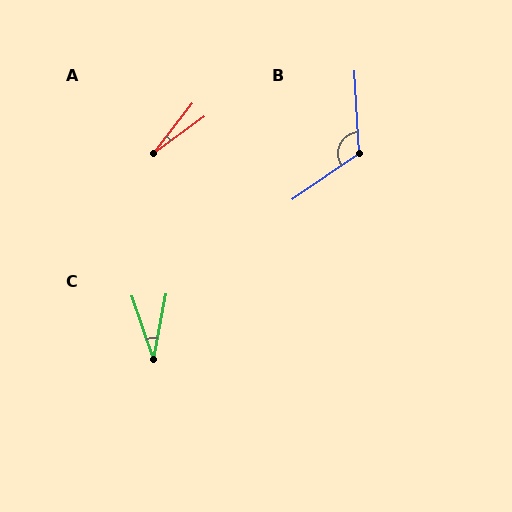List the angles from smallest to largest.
A (16°), C (30°), B (121°).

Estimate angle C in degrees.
Approximately 30 degrees.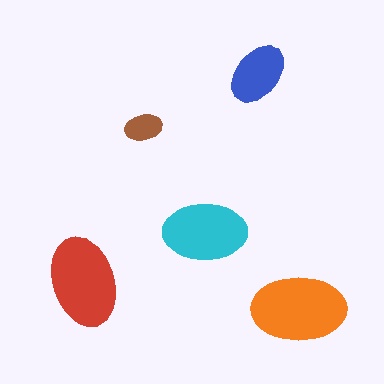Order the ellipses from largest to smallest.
the orange one, the red one, the cyan one, the blue one, the brown one.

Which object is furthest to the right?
The orange ellipse is rightmost.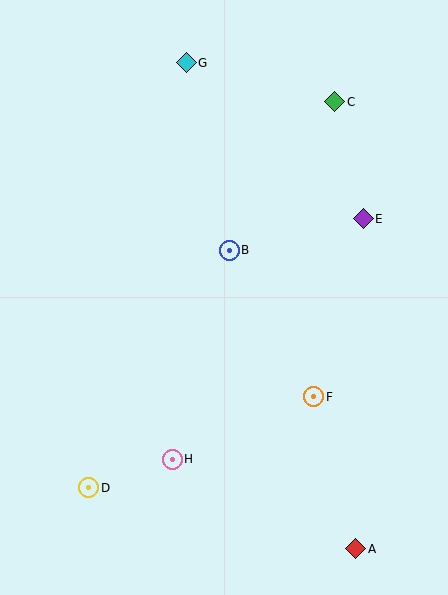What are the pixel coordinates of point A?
Point A is at (356, 549).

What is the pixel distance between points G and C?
The distance between G and C is 154 pixels.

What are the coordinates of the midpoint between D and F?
The midpoint between D and F is at (201, 442).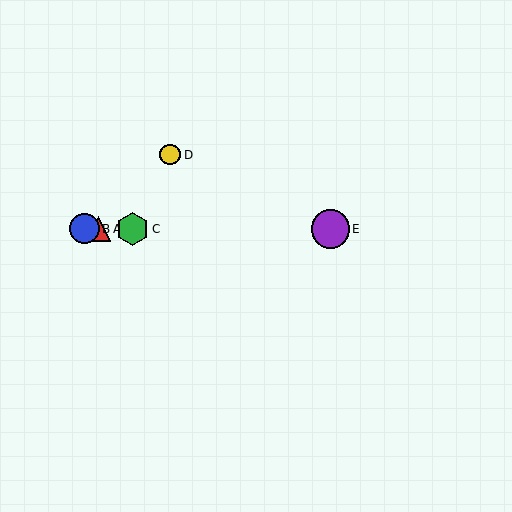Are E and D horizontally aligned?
No, E is at y≈229 and D is at y≈155.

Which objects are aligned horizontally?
Objects A, B, C, E are aligned horizontally.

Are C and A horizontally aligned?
Yes, both are at y≈229.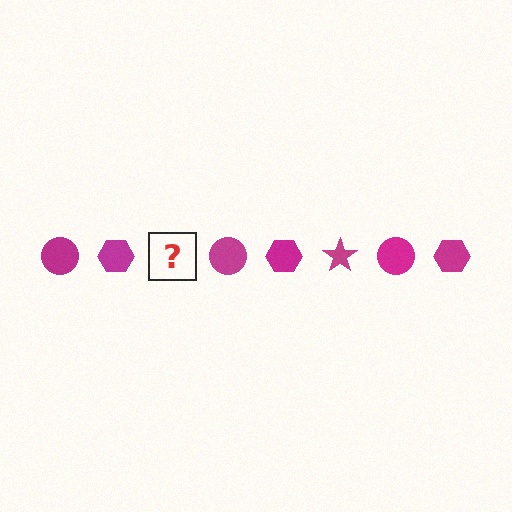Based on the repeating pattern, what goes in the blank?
The blank should be a magenta star.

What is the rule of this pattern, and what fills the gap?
The rule is that the pattern cycles through circle, hexagon, star shapes in magenta. The gap should be filled with a magenta star.